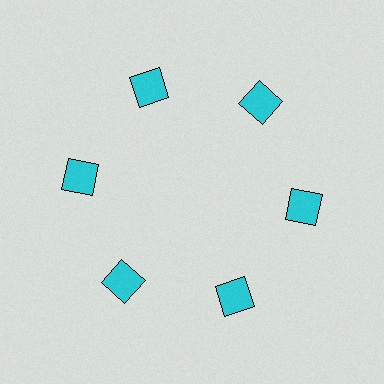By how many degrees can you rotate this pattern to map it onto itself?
The pattern maps onto itself every 60 degrees of rotation.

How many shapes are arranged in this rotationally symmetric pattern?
There are 6 shapes, arranged in 6 groups of 1.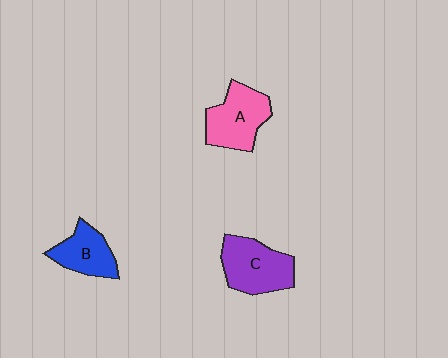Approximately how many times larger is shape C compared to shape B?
Approximately 1.4 times.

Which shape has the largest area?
Shape C (purple).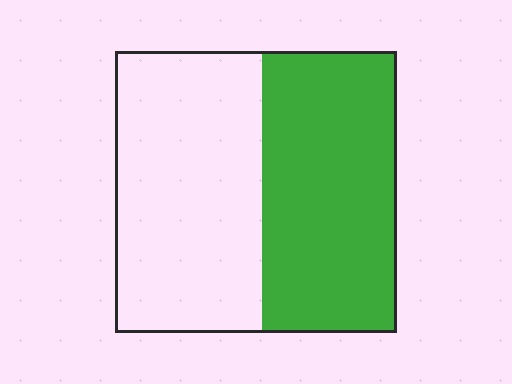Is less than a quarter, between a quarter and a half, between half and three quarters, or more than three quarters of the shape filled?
Between a quarter and a half.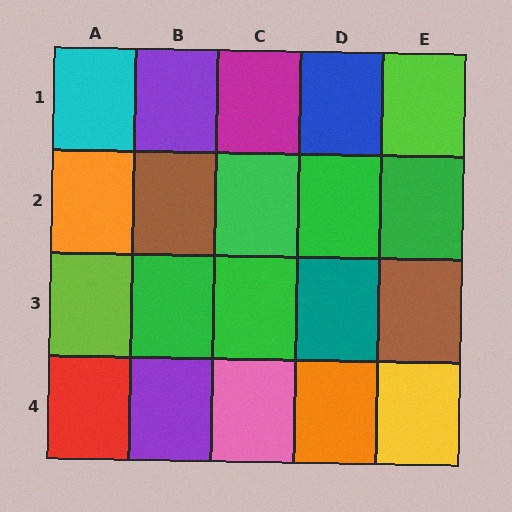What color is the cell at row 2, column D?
Green.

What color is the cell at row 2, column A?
Orange.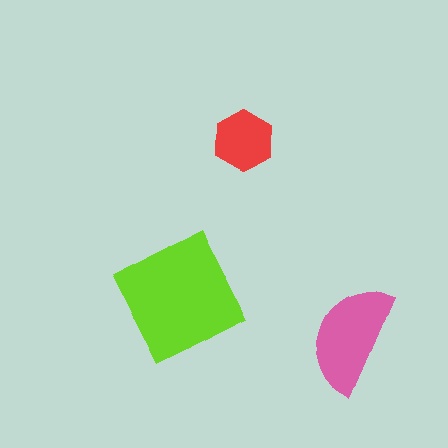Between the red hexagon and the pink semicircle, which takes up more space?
The pink semicircle.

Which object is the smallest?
The red hexagon.